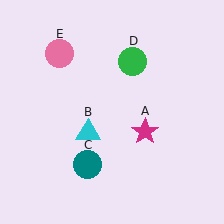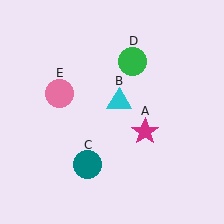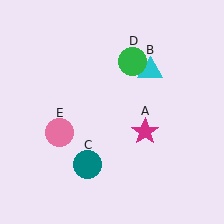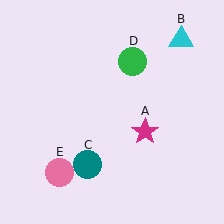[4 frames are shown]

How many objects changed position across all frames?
2 objects changed position: cyan triangle (object B), pink circle (object E).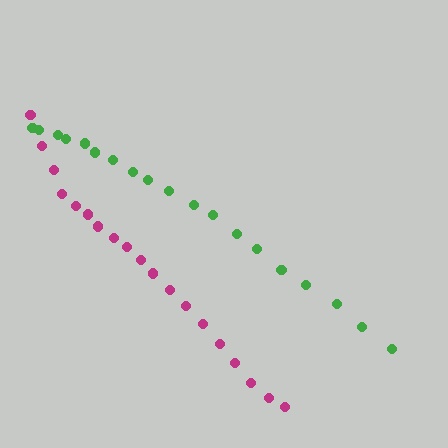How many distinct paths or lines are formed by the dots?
There are 2 distinct paths.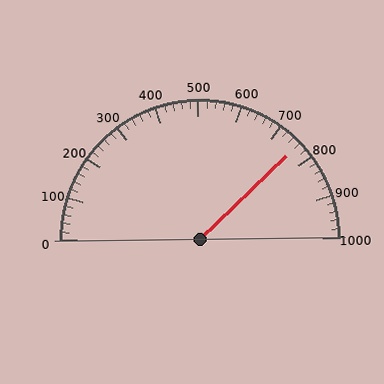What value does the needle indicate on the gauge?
The needle indicates approximately 760.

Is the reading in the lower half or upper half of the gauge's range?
The reading is in the upper half of the range (0 to 1000).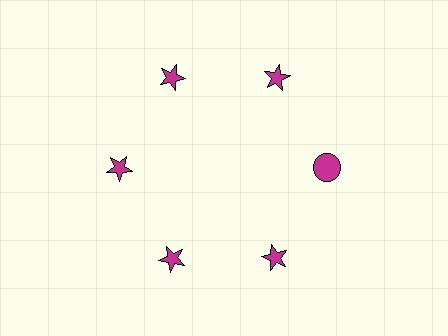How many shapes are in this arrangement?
There are 6 shapes arranged in a ring pattern.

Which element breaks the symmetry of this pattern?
The magenta circle at roughly the 3 o'clock position breaks the symmetry. All other shapes are magenta stars.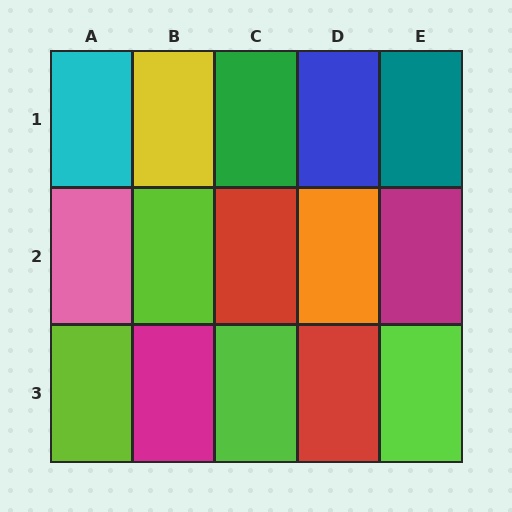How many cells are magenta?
2 cells are magenta.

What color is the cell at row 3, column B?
Magenta.